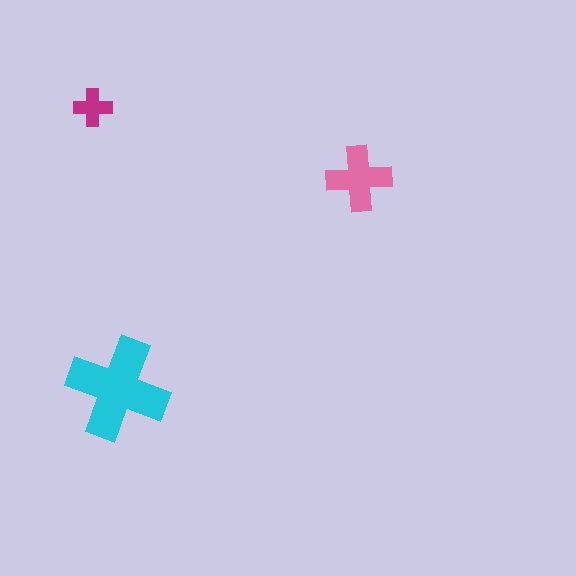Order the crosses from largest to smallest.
the cyan one, the pink one, the magenta one.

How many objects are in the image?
There are 3 objects in the image.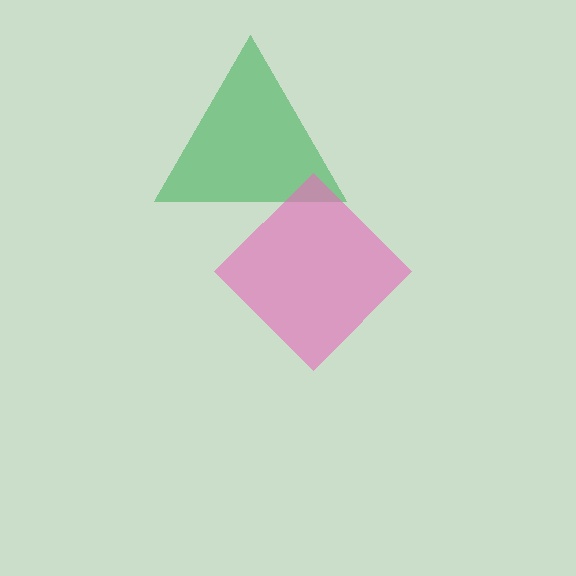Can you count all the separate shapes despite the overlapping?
Yes, there are 2 separate shapes.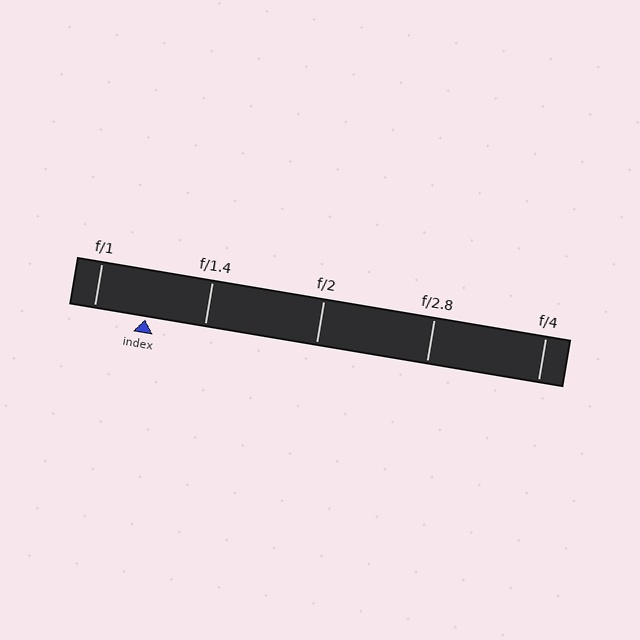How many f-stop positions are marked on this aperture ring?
There are 5 f-stop positions marked.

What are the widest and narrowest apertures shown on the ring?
The widest aperture shown is f/1 and the narrowest is f/4.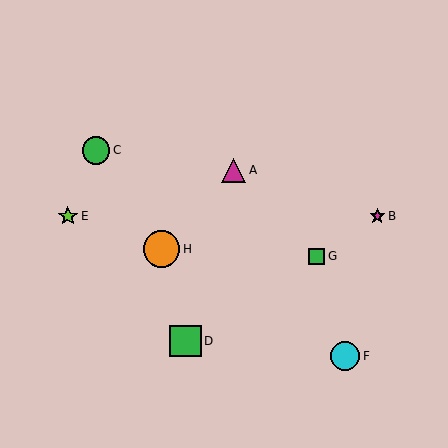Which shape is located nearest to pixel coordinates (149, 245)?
The orange circle (labeled H) at (162, 249) is nearest to that location.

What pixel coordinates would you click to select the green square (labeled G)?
Click at (317, 256) to select the green square G.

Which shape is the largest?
The orange circle (labeled H) is the largest.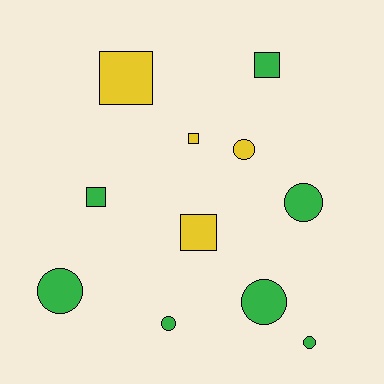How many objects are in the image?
There are 11 objects.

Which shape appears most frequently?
Circle, with 6 objects.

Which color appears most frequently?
Green, with 7 objects.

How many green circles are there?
There are 5 green circles.